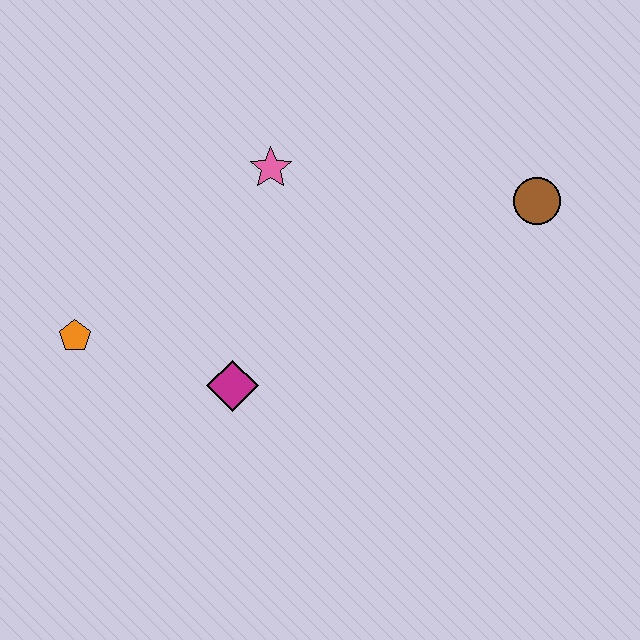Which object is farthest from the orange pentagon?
The brown circle is farthest from the orange pentagon.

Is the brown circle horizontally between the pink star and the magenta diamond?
No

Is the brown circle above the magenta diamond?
Yes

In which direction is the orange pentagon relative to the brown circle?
The orange pentagon is to the left of the brown circle.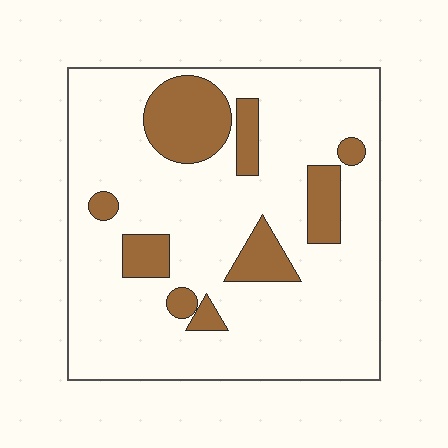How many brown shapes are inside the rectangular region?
9.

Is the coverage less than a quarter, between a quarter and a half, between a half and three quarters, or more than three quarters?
Less than a quarter.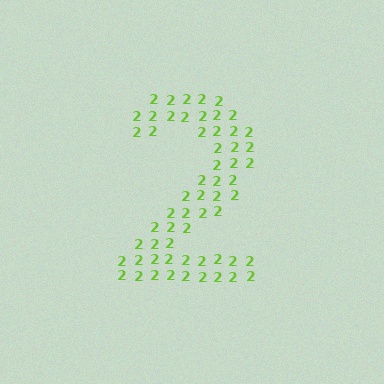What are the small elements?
The small elements are digit 2's.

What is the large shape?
The large shape is the digit 2.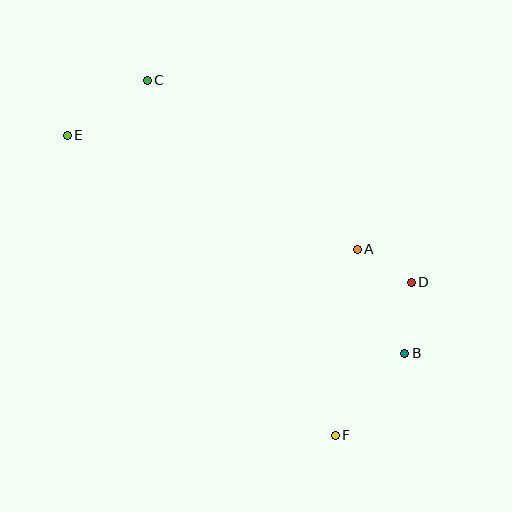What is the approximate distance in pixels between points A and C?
The distance between A and C is approximately 270 pixels.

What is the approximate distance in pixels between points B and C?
The distance between B and C is approximately 375 pixels.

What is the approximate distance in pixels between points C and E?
The distance between C and E is approximately 97 pixels.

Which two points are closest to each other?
Points A and D are closest to each other.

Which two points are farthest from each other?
Points E and F are farthest from each other.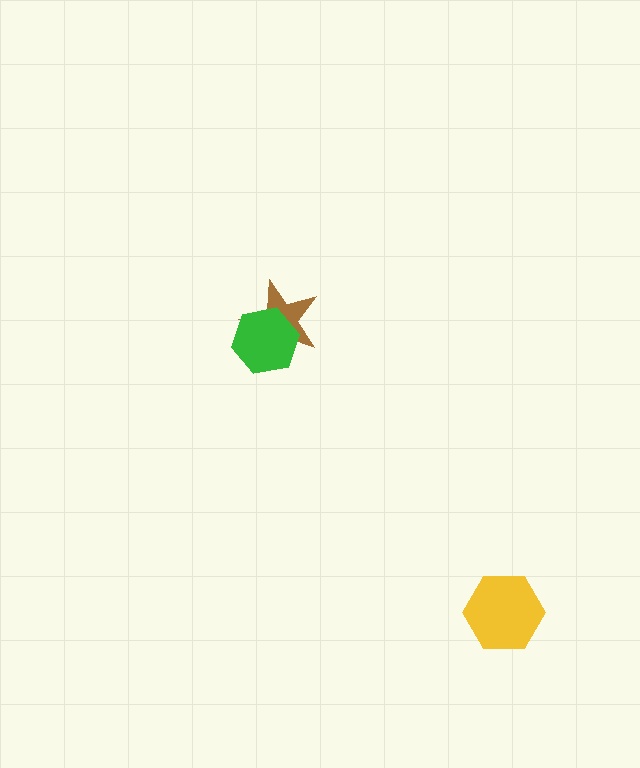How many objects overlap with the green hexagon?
1 object overlaps with the green hexagon.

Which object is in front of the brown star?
The green hexagon is in front of the brown star.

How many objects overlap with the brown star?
1 object overlaps with the brown star.